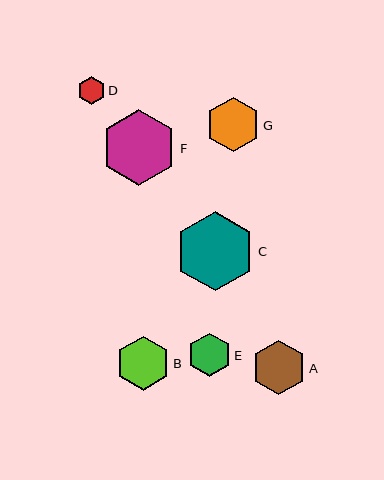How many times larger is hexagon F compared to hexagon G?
Hexagon F is approximately 1.4 times the size of hexagon G.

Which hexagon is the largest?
Hexagon C is the largest with a size of approximately 79 pixels.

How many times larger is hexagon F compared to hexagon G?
Hexagon F is approximately 1.4 times the size of hexagon G.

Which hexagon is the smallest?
Hexagon D is the smallest with a size of approximately 28 pixels.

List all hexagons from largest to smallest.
From largest to smallest: C, F, A, B, G, E, D.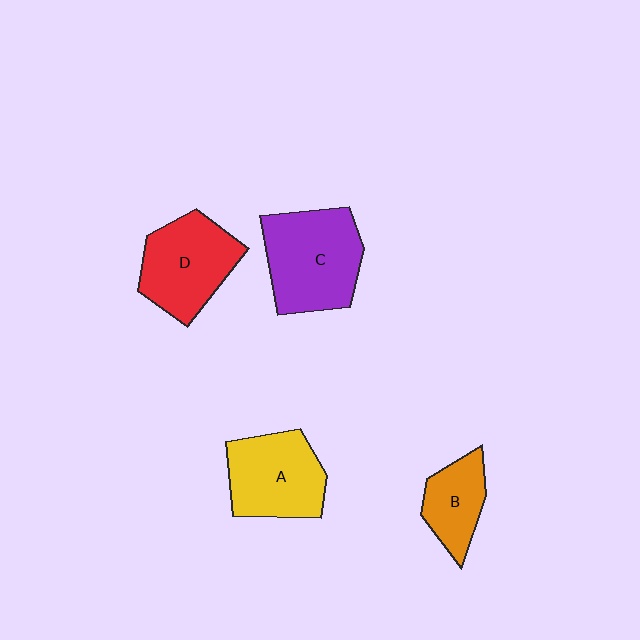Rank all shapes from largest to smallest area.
From largest to smallest: C (purple), D (red), A (yellow), B (orange).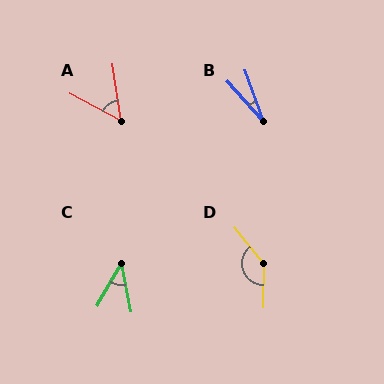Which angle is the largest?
D, at approximately 141 degrees.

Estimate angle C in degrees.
Approximately 41 degrees.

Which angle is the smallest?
B, at approximately 22 degrees.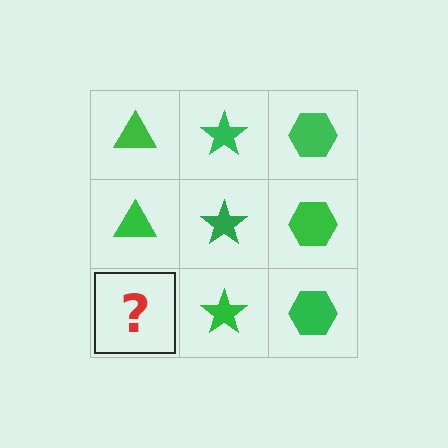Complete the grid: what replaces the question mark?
The question mark should be replaced with a green triangle.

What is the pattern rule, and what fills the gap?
The rule is that each column has a consistent shape. The gap should be filled with a green triangle.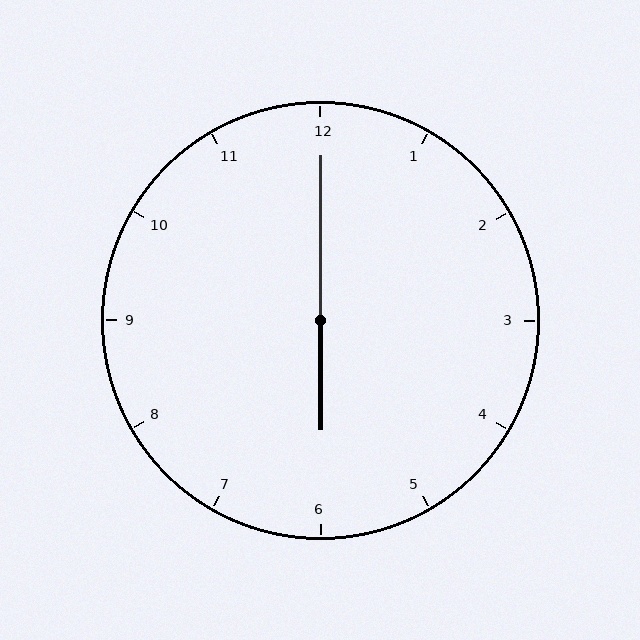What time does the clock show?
6:00.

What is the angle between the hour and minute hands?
Approximately 180 degrees.